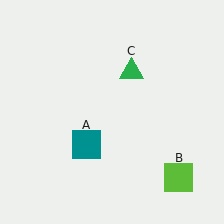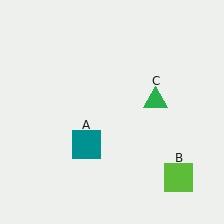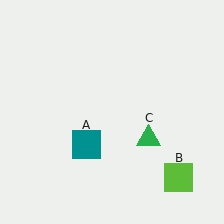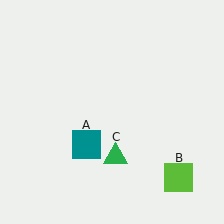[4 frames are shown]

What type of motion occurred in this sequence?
The green triangle (object C) rotated clockwise around the center of the scene.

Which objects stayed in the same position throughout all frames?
Teal square (object A) and lime square (object B) remained stationary.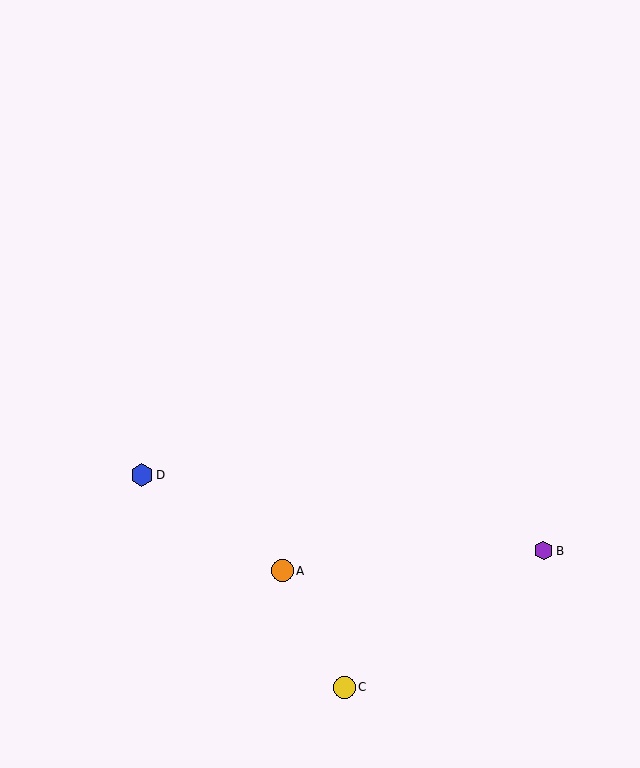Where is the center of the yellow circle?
The center of the yellow circle is at (344, 687).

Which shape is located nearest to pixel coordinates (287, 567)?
The orange circle (labeled A) at (282, 571) is nearest to that location.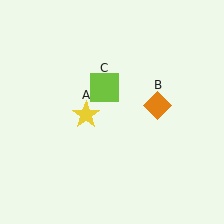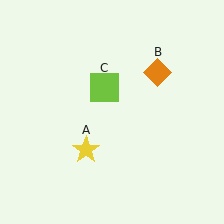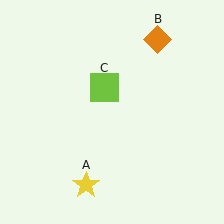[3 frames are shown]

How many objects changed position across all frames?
2 objects changed position: yellow star (object A), orange diamond (object B).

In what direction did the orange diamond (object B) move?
The orange diamond (object B) moved up.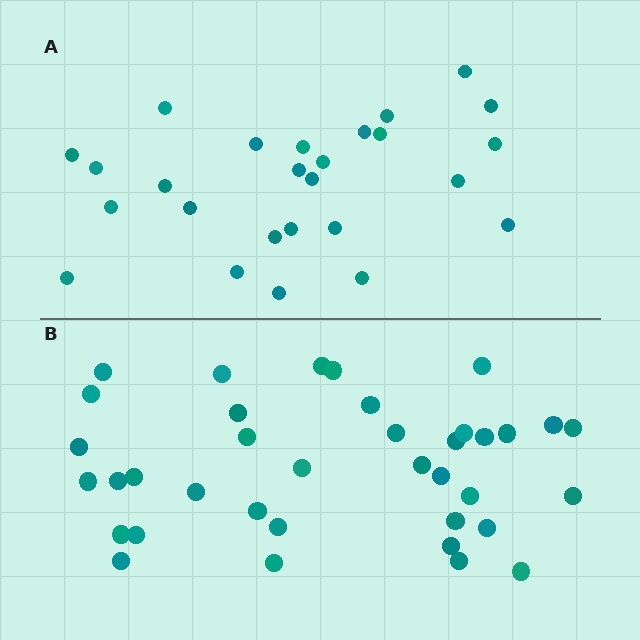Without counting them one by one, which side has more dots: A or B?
Region B (the bottom region) has more dots.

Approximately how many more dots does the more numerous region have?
Region B has roughly 12 or so more dots than region A.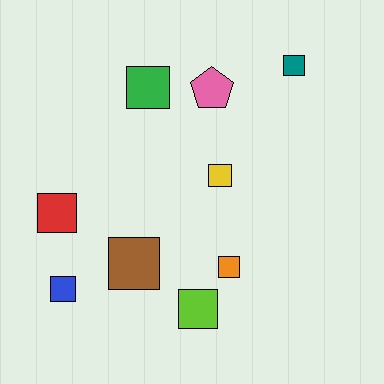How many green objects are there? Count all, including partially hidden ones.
There is 1 green object.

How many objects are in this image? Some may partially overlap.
There are 9 objects.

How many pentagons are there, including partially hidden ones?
There is 1 pentagon.